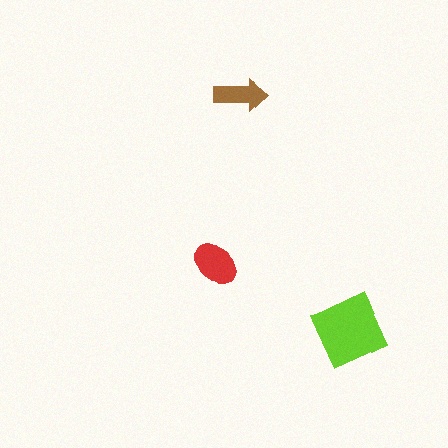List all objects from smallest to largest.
The brown arrow, the red ellipse, the lime diamond.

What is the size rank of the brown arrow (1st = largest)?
3rd.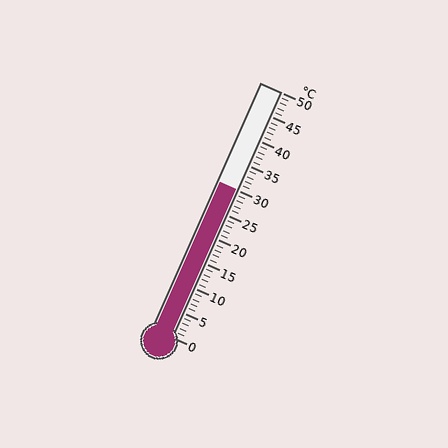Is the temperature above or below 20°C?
The temperature is above 20°C.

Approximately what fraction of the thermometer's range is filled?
The thermometer is filled to approximately 60% of its range.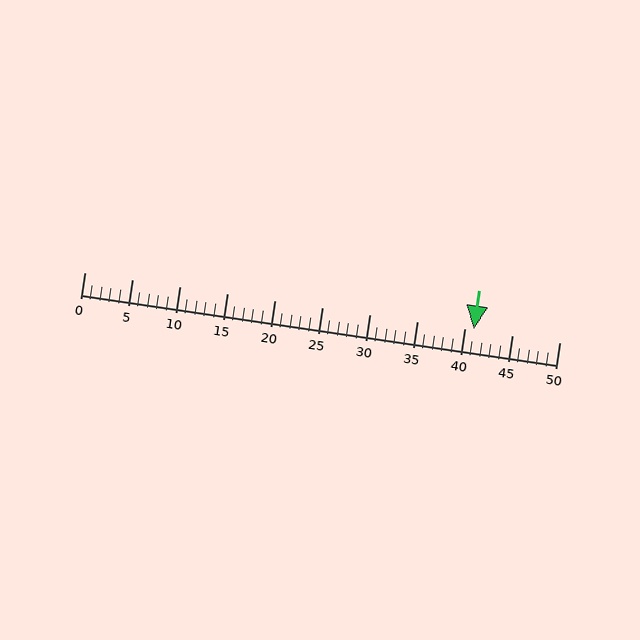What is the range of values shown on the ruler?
The ruler shows values from 0 to 50.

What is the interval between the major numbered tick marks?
The major tick marks are spaced 5 units apart.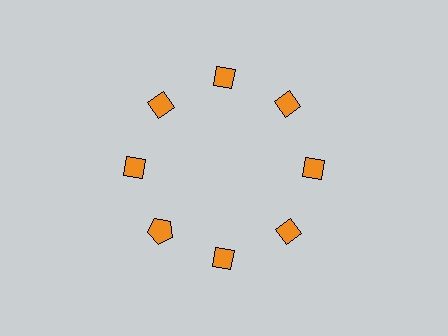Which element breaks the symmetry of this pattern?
The orange pentagon at roughly the 8 o'clock position breaks the symmetry. All other shapes are orange diamonds.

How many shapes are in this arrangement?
There are 8 shapes arranged in a ring pattern.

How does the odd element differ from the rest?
It has a different shape: pentagon instead of diamond.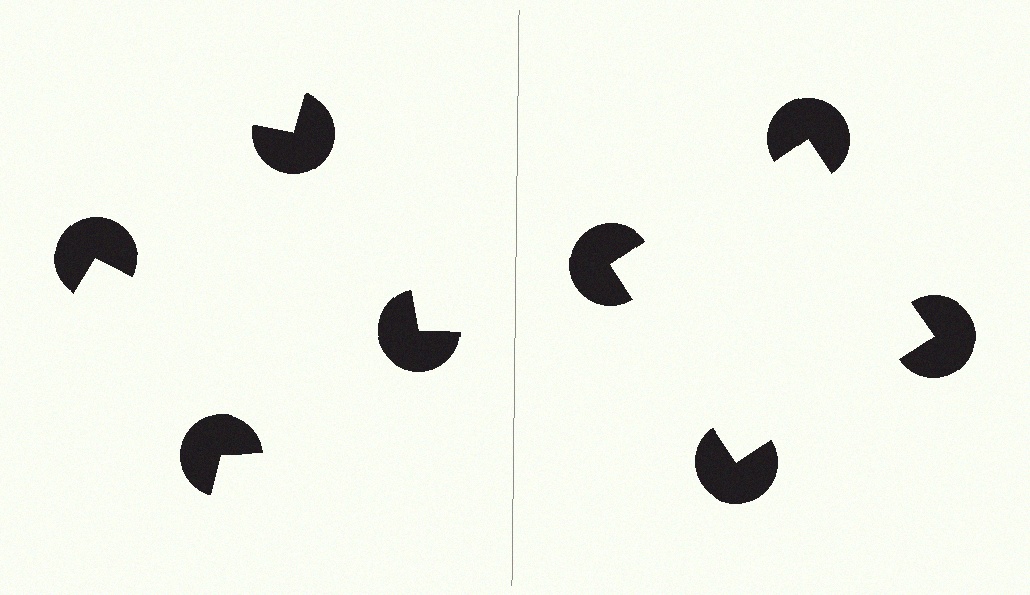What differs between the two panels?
The pac-man discs are positioned identically on both sides; only the wedge orientations differ. On the right they align to a square; on the left they are misaligned.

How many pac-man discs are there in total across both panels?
8 — 4 on each side.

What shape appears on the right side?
An illusory square.